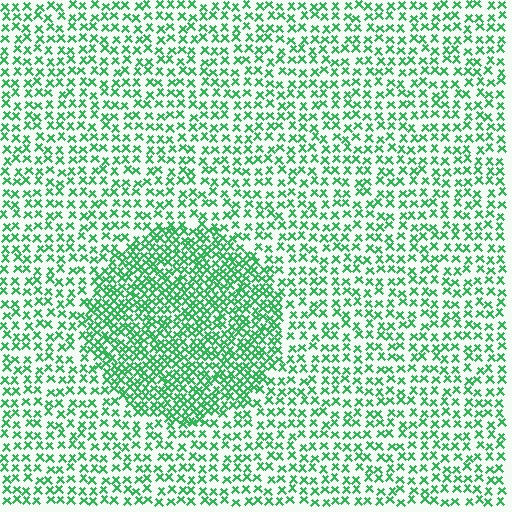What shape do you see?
I see a circle.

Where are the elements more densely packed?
The elements are more densely packed inside the circle boundary.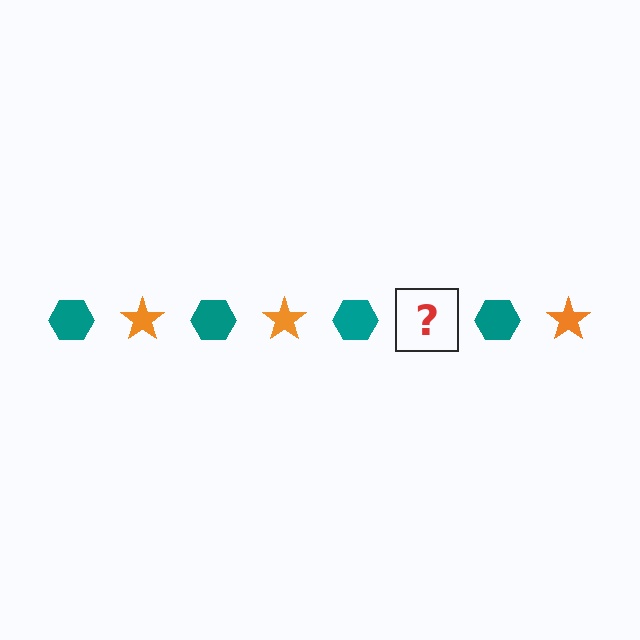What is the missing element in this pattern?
The missing element is an orange star.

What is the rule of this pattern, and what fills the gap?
The rule is that the pattern alternates between teal hexagon and orange star. The gap should be filled with an orange star.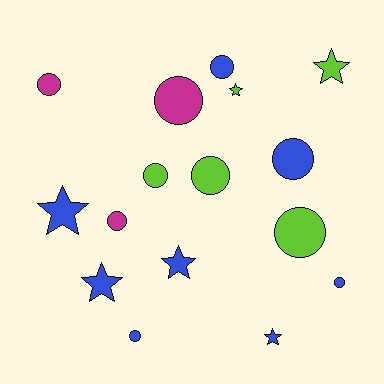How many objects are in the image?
There are 16 objects.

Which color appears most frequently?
Blue, with 8 objects.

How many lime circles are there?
There are 3 lime circles.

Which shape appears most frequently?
Circle, with 10 objects.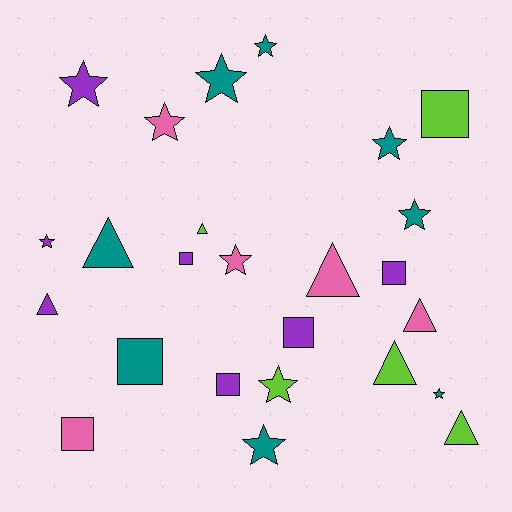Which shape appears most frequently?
Star, with 11 objects.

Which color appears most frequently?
Teal, with 8 objects.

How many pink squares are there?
There is 1 pink square.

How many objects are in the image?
There are 25 objects.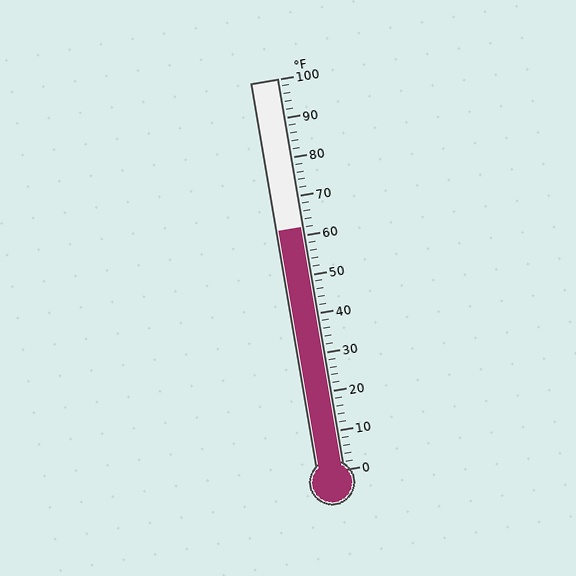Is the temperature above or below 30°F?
The temperature is above 30°F.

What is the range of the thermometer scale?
The thermometer scale ranges from 0°F to 100°F.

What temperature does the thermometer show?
The thermometer shows approximately 62°F.